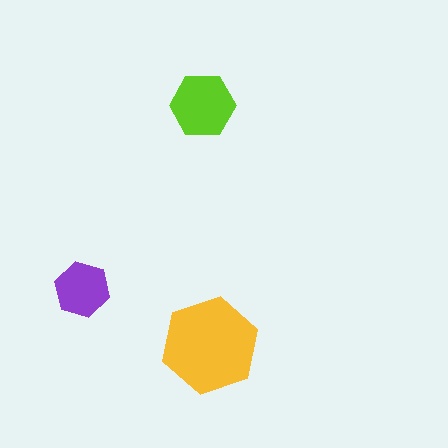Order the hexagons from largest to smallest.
the yellow one, the lime one, the purple one.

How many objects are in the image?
There are 3 objects in the image.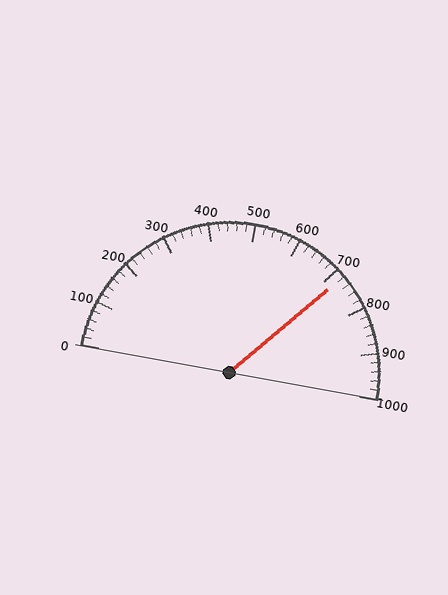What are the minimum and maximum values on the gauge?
The gauge ranges from 0 to 1000.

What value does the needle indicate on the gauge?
The needle indicates approximately 720.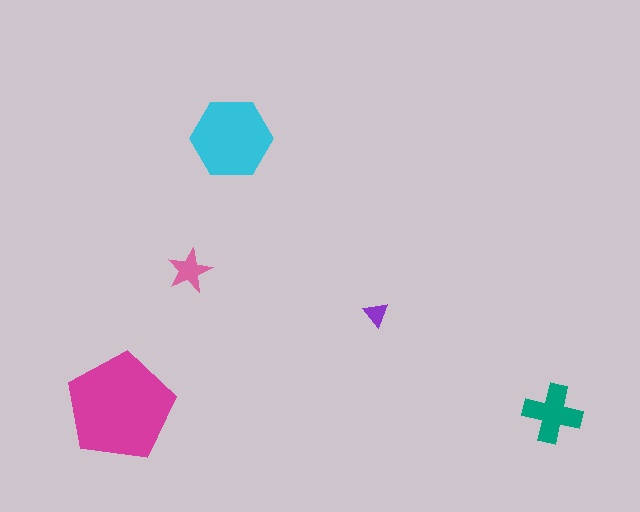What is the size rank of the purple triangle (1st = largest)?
5th.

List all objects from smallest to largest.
The purple triangle, the pink star, the teal cross, the cyan hexagon, the magenta pentagon.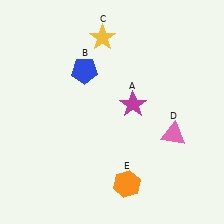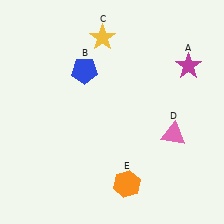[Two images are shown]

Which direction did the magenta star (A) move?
The magenta star (A) moved right.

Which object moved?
The magenta star (A) moved right.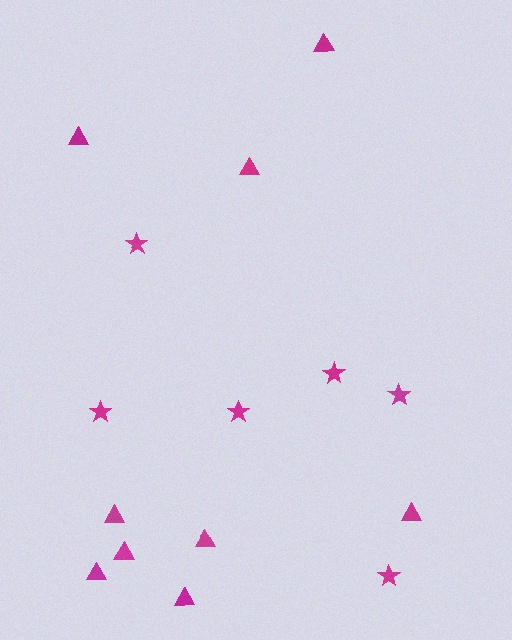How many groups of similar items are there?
There are 2 groups: one group of triangles (9) and one group of stars (6).